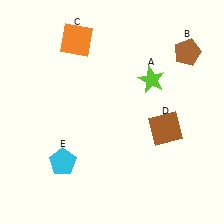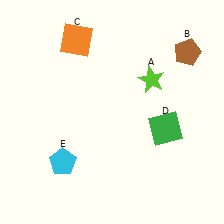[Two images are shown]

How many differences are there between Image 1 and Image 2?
There is 1 difference between the two images.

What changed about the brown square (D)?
In Image 1, D is brown. In Image 2, it changed to green.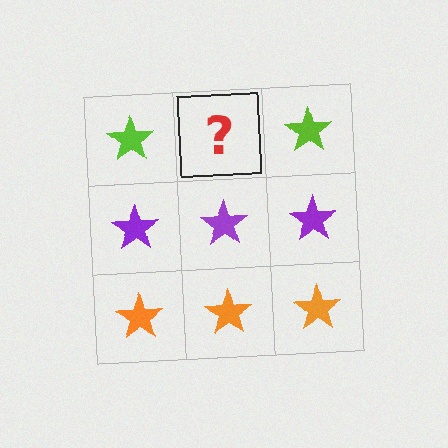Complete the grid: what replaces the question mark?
The question mark should be replaced with a lime star.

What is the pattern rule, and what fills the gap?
The rule is that each row has a consistent color. The gap should be filled with a lime star.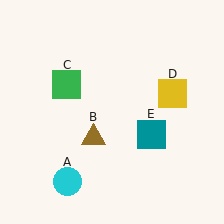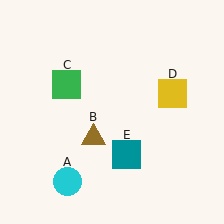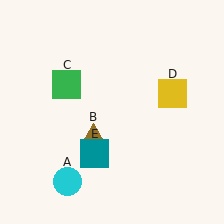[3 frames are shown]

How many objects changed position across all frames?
1 object changed position: teal square (object E).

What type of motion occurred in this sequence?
The teal square (object E) rotated clockwise around the center of the scene.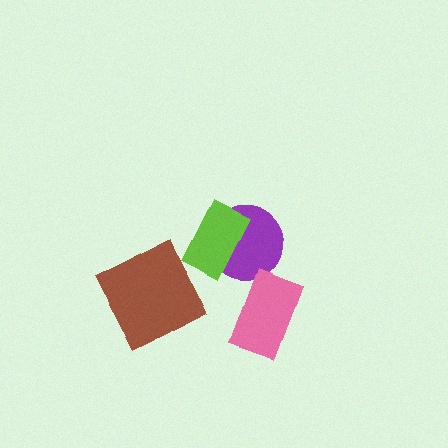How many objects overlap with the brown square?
0 objects overlap with the brown square.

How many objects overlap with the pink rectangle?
0 objects overlap with the pink rectangle.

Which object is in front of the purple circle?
The lime rectangle is in front of the purple circle.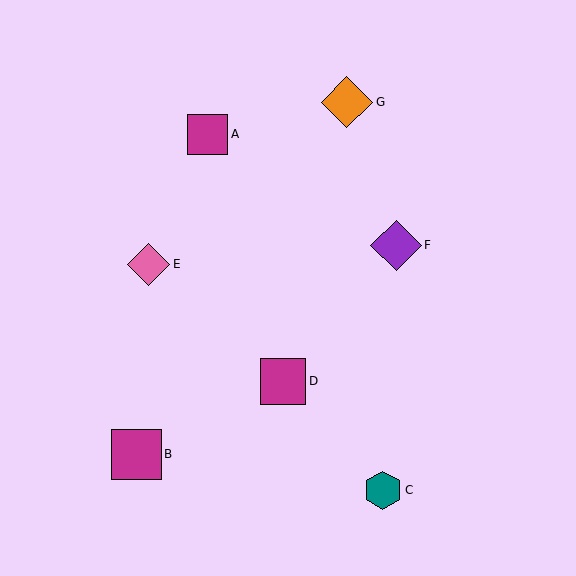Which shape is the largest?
The orange diamond (labeled G) is the largest.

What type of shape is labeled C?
Shape C is a teal hexagon.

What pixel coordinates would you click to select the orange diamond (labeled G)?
Click at (347, 102) to select the orange diamond G.